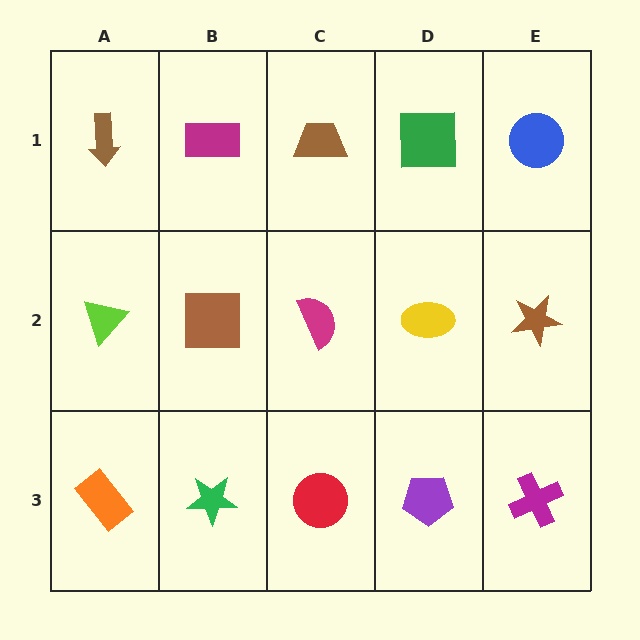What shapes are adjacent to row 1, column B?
A brown square (row 2, column B), a brown arrow (row 1, column A), a brown trapezoid (row 1, column C).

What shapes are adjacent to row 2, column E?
A blue circle (row 1, column E), a magenta cross (row 3, column E), a yellow ellipse (row 2, column D).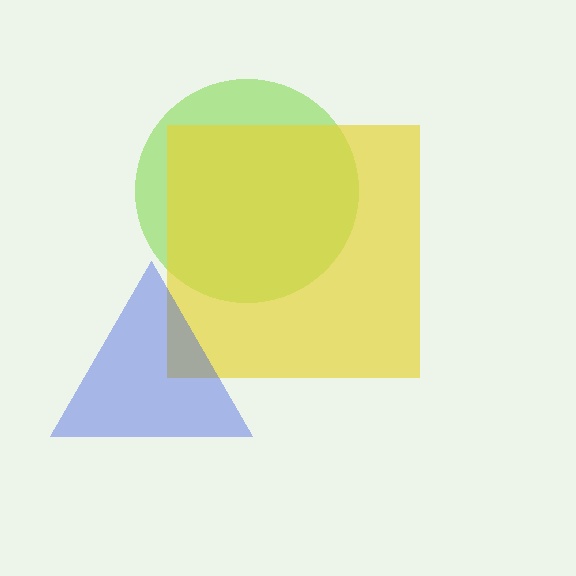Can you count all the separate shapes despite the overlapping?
Yes, there are 3 separate shapes.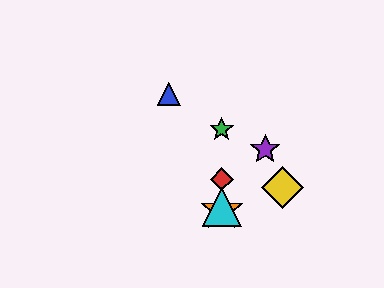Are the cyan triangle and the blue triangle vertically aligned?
No, the cyan triangle is at x≈222 and the blue triangle is at x≈169.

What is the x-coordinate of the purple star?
The purple star is at x≈265.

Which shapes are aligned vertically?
The red diamond, the green star, the orange star, the cyan triangle are aligned vertically.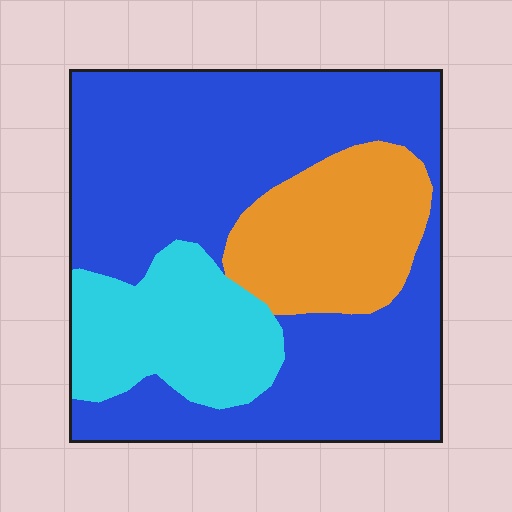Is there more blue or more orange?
Blue.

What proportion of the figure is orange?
Orange takes up about one fifth (1/5) of the figure.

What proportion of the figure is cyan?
Cyan covers 19% of the figure.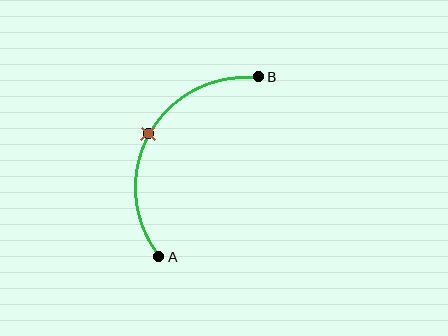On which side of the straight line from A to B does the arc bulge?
The arc bulges to the left of the straight line connecting A and B.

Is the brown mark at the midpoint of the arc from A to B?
Yes. The brown mark lies on the arc at equal arc-length from both A and B — it is the arc midpoint.